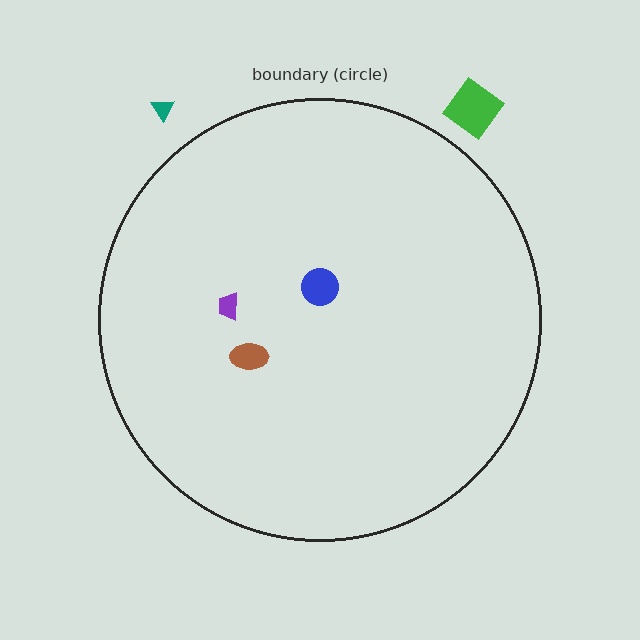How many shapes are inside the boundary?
3 inside, 2 outside.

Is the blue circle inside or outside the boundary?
Inside.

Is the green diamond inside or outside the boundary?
Outside.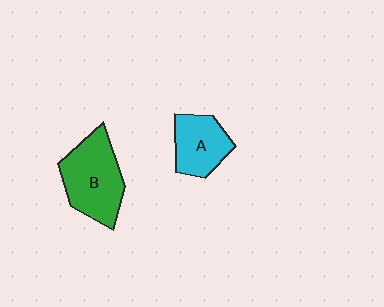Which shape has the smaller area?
Shape A (cyan).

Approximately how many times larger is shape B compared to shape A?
Approximately 1.5 times.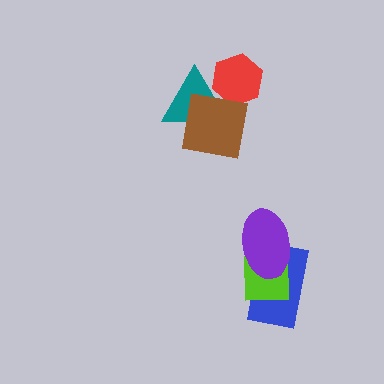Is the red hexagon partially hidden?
No, no other shape covers it.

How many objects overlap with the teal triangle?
2 objects overlap with the teal triangle.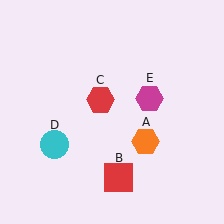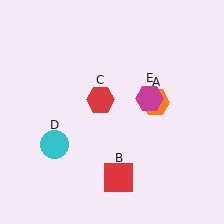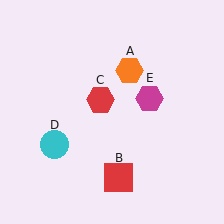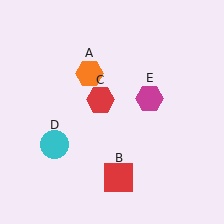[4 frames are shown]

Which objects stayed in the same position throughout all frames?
Red square (object B) and red hexagon (object C) and cyan circle (object D) and magenta hexagon (object E) remained stationary.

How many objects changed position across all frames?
1 object changed position: orange hexagon (object A).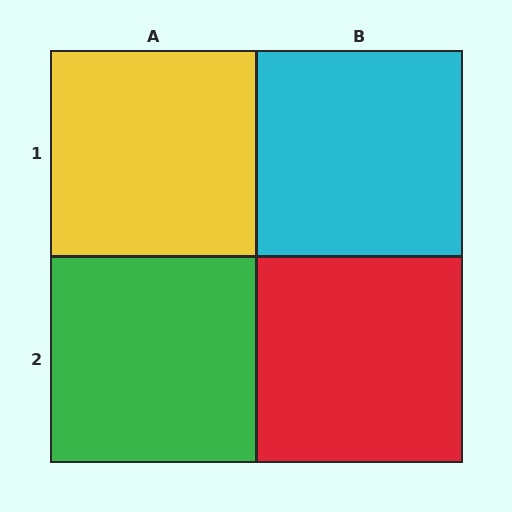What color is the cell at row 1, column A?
Yellow.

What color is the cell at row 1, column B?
Cyan.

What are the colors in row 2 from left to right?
Green, red.